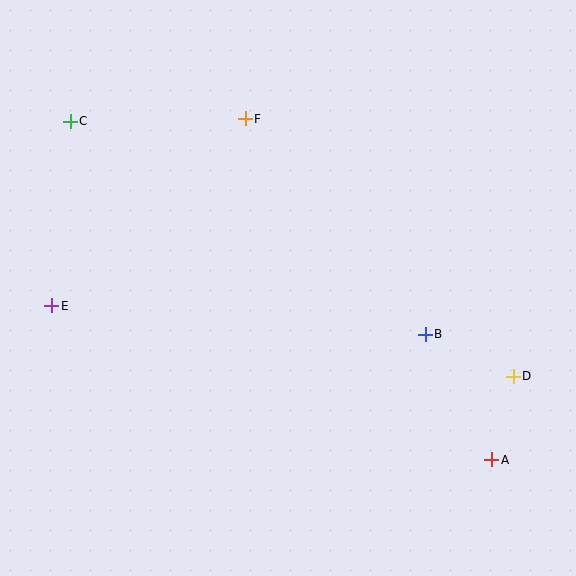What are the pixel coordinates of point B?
Point B is at (425, 334).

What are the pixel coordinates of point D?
Point D is at (513, 376).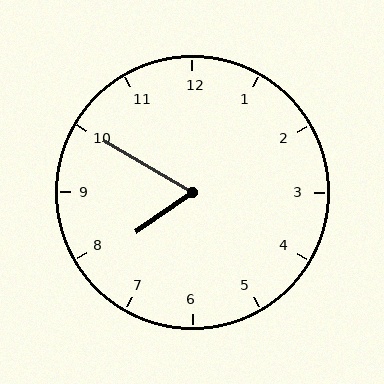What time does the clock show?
7:50.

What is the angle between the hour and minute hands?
Approximately 65 degrees.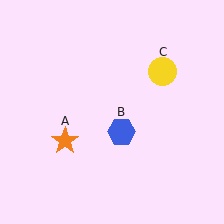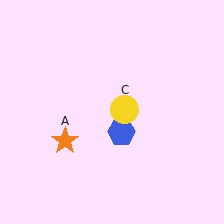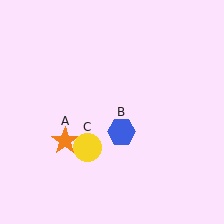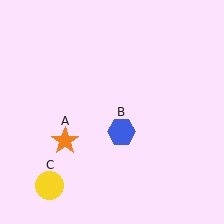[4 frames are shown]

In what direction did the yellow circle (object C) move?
The yellow circle (object C) moved down and to the left.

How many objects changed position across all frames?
1 object changed position: yellow circle (object C).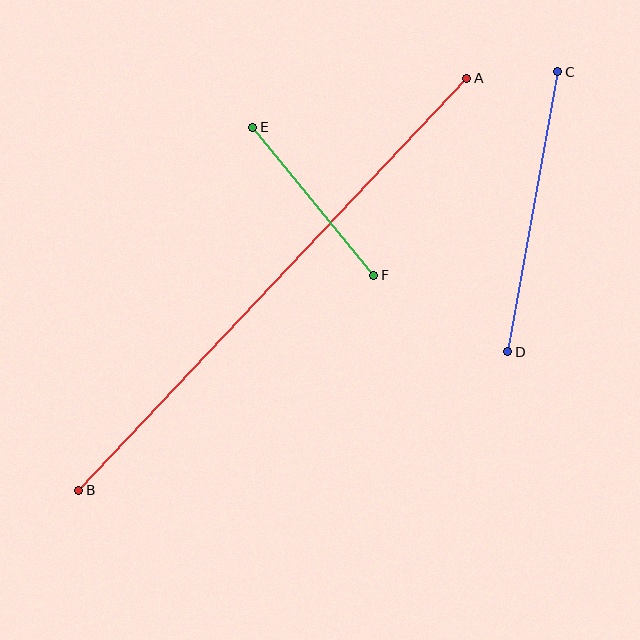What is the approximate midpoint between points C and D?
The midpoint is at approximately (533, 212) pixels.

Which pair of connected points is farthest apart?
Points A and B are farthest apart.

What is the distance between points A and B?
The distance is approximately 566 pixels.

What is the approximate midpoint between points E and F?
The midpoint is at approximately (313, 201) pixels.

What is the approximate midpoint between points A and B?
The midpoint is at approximately (273, 284) pixels.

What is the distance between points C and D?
The distance is approximately 285 pixels.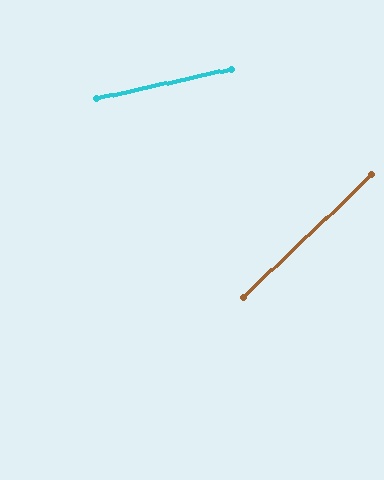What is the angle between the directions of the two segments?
Approximately 31 degrees.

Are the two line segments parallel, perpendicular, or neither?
Neither parallel nor perpendicular — they differ by about 31°.